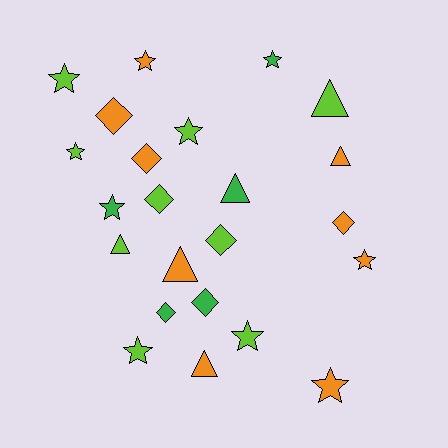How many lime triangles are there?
There are 2 lime triangles.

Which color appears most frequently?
Orange, with 9 objects.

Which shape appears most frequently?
Star, with 10 objects.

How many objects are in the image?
There are 23 objects.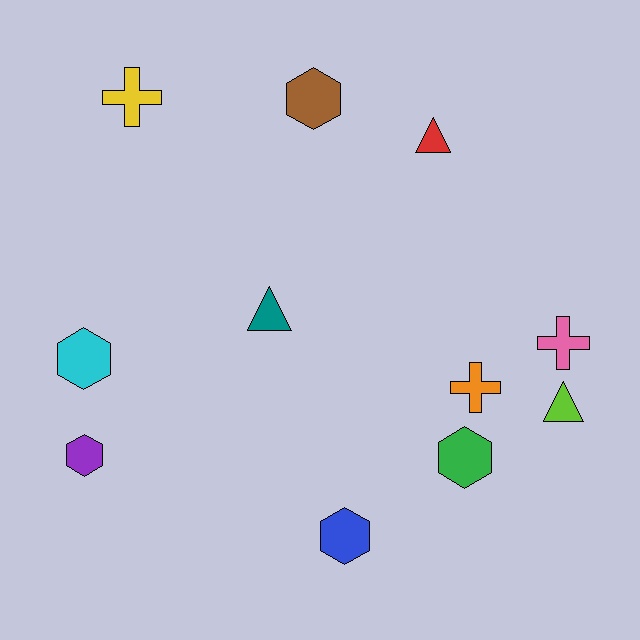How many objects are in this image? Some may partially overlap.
There are 11 objects.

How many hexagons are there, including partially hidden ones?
There are 5 hexagons.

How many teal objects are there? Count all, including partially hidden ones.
There is 1 teal object.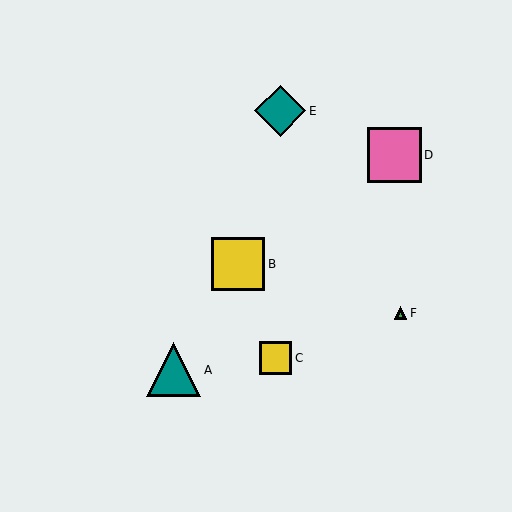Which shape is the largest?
The teal triangle (labeled A) is the largest.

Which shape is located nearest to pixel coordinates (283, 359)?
The yellow square (labeled C) at (276, 358) is nearest to that location.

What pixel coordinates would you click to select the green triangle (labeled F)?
Click at (401, 313) to select the green triangle F.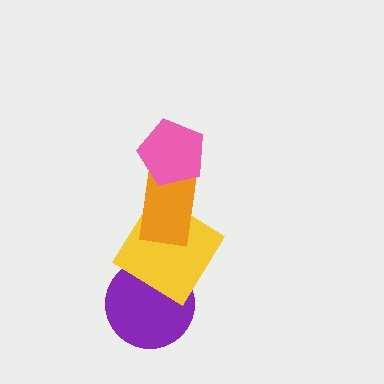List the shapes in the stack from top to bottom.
From top to bottom: the pink pentagon, the orange rectangle, the yellow diamond, the purple circle.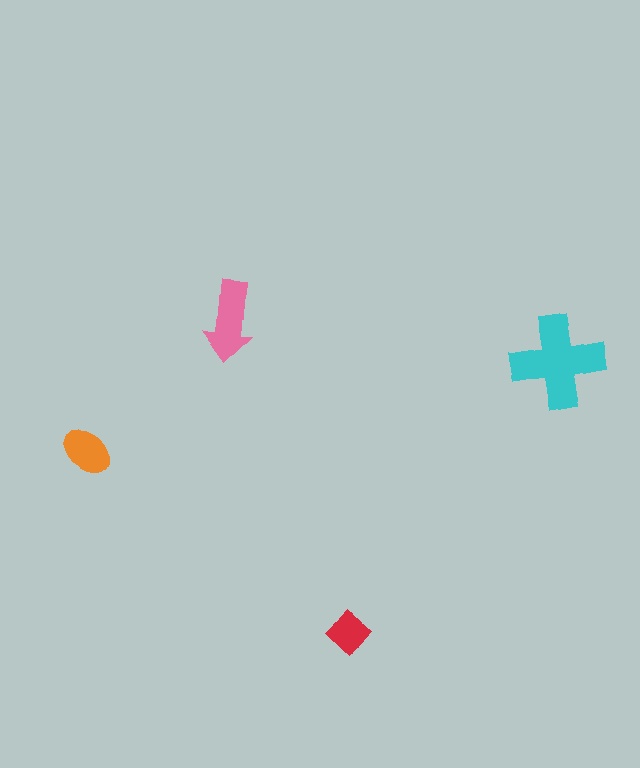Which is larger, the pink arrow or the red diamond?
The pink arrow.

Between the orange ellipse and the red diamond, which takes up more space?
The orange ellipse.